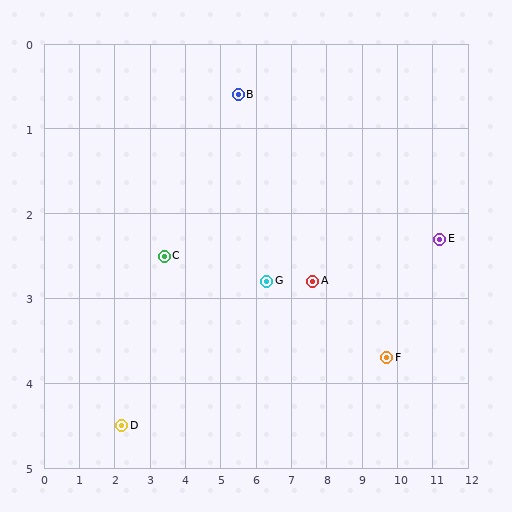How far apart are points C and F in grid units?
Points C and F are about 6.4 grid units apart.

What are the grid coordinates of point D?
Point D is at approximately (2.2, 4.5).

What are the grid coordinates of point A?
Point A is at approximately (7.6, 2.8).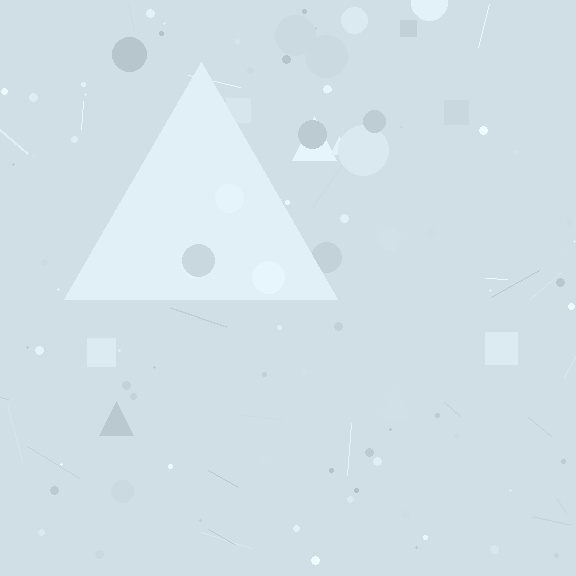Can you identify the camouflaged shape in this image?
The camouflaged shape is a triangle.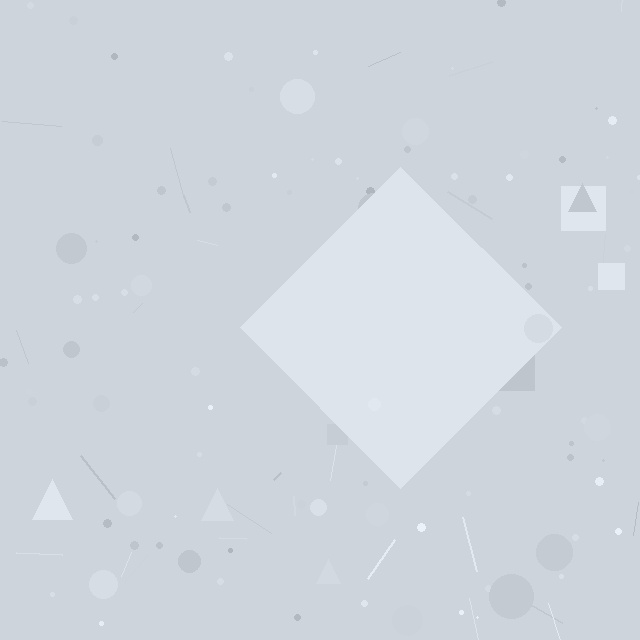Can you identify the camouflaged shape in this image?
The camouflaged shape is a diamond.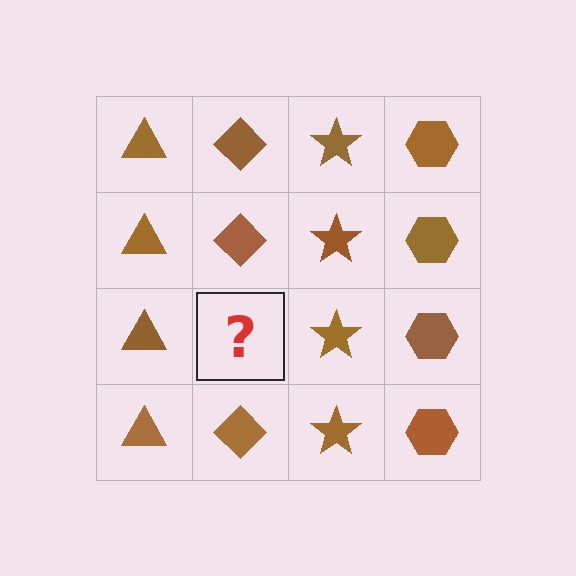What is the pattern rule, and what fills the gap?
The rule is that each column has a consistent shape. The gap should be filled with a brown diamond.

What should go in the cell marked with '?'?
The missing cell should contain a brown diamond.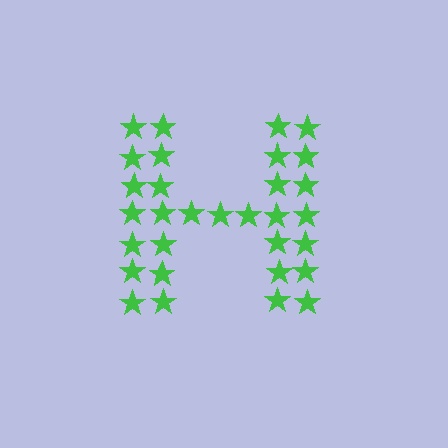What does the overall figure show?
The overall figure shows the letter H.